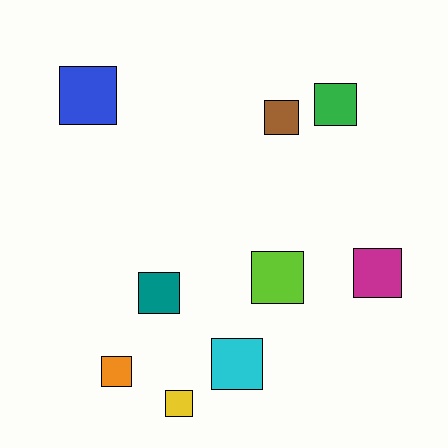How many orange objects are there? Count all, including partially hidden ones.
There is 1 orange object.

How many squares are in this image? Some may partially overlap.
There are 9 squares.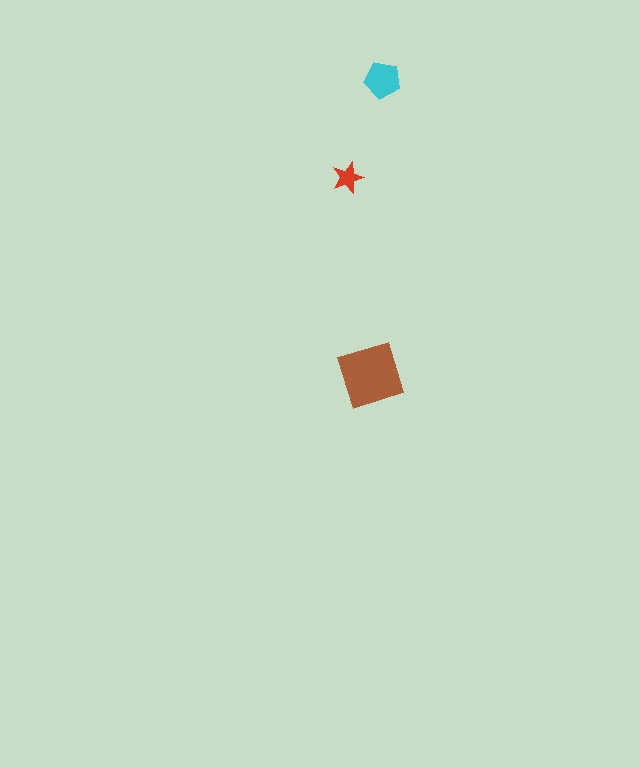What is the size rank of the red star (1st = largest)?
3rd.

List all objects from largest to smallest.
The brown diamond, the cyan pentagon, the red star.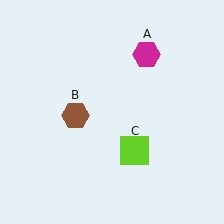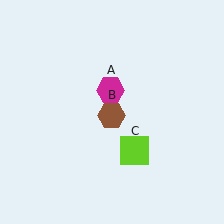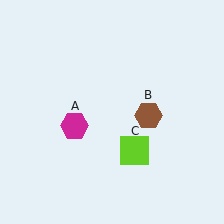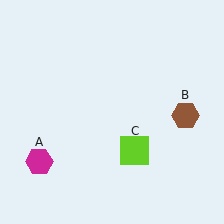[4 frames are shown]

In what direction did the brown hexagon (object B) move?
The brown hexagon (object B) moved right.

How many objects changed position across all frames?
2 objects changed position: magenta hexagon (object A), brown hexagon (object B).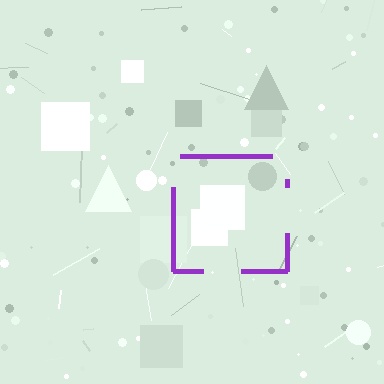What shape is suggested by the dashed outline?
The dashed outline suggests a square.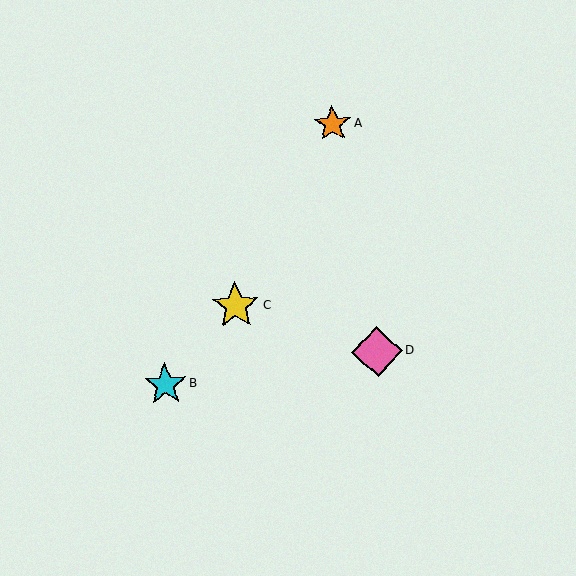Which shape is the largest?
The pink diamond (labeled D) is the largest.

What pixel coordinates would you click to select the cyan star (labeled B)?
Click at (165, 384) to select the cyan star B.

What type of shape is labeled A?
Shape A is an orange star.